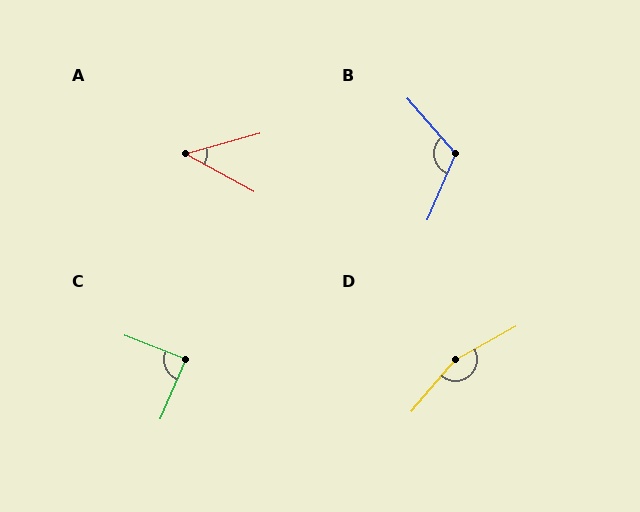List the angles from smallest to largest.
A (44°), C (88°), B (116°), D (159°).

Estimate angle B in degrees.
Approximately 116 degrees.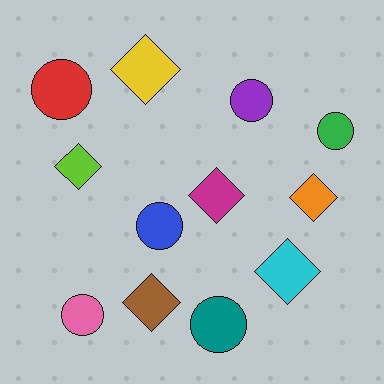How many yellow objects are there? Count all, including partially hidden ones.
There is 1 yellow object.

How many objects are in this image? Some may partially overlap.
There are 12 objects.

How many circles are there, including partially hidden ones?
There are 6 circles.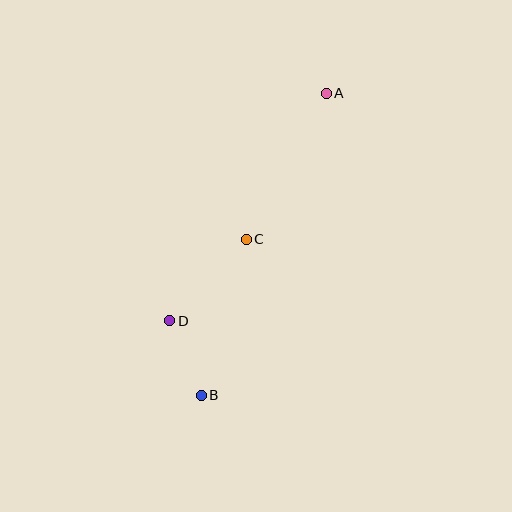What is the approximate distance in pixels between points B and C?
The distance between B and C is approximately 163 pixels.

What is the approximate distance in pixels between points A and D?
The distance between A and D is approximately 276 pixels.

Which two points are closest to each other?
Points B and D are closest to each other.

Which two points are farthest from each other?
Points A and B are farthest from each other.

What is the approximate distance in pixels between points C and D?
The distance between C and D is approximately 112 pixels.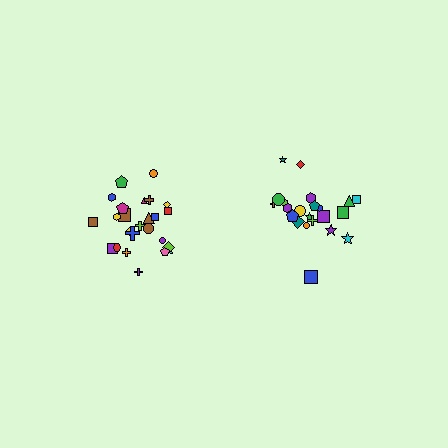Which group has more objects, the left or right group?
The left group.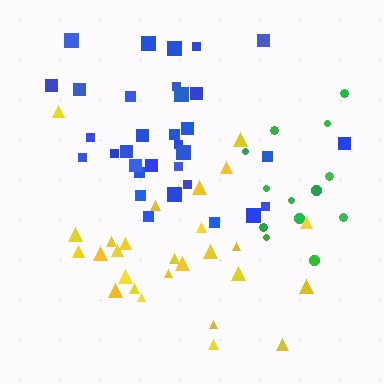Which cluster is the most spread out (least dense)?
Yellow.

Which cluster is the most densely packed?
Green.